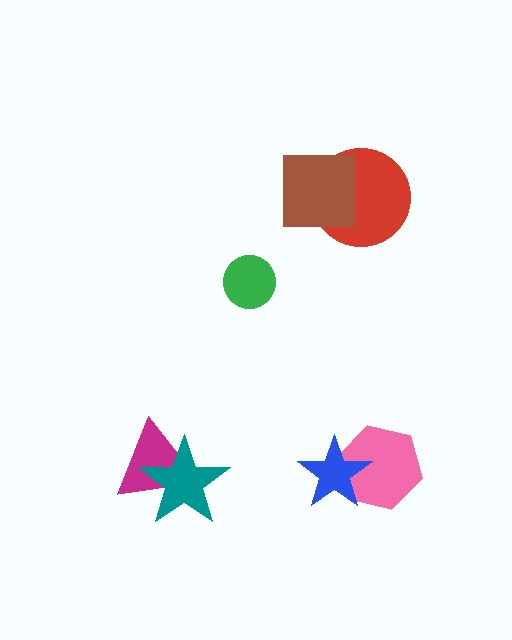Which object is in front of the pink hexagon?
The blue star is in front of the pink hexagon.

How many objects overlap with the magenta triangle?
1 object overlaps with the magenta triangle.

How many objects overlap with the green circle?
0 objects overlap with the green circle.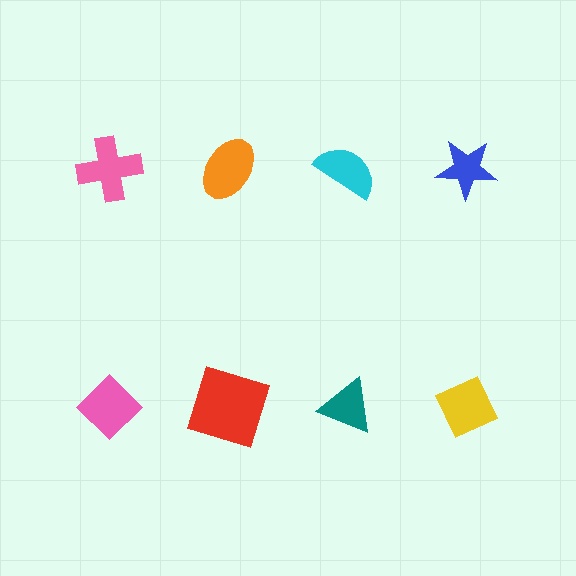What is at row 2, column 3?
A teal triangle.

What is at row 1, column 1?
A pink cross.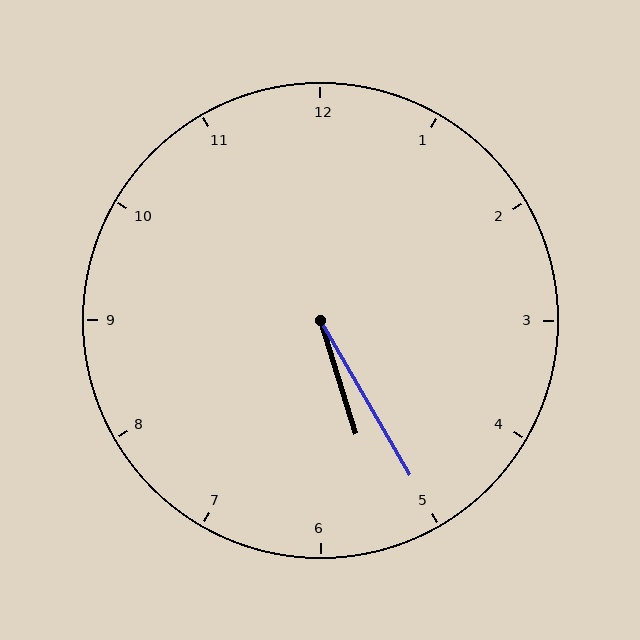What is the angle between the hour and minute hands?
Approximately 12 degrees.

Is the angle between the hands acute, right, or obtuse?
It is acute.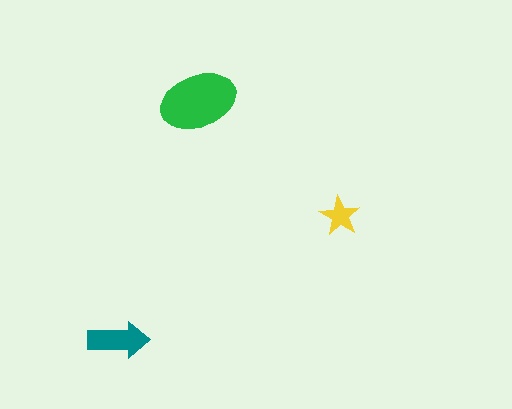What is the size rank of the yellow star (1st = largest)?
3rd.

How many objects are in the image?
There are 3 objects in the image.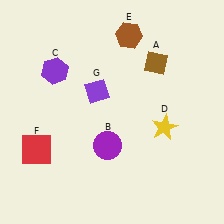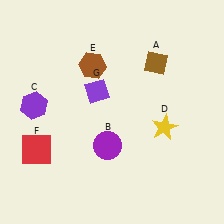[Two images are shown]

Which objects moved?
The objects that moved are: the purple hexagon (C), the brown hexagon (E).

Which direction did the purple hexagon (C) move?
The purple hexagon (C) moved down.